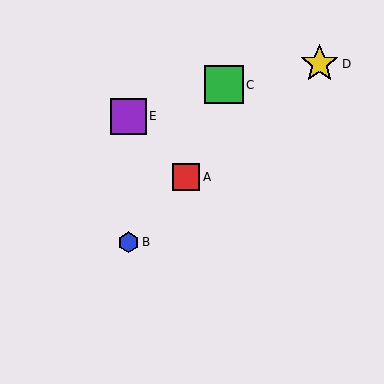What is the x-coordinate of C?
Object C is at x≈224.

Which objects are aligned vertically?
Objects B, E are aligned vertically.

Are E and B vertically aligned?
Yes, both are at x≈128.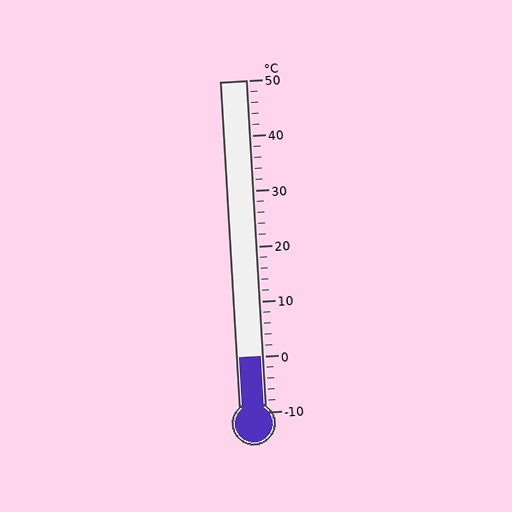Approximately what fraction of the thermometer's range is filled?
The thermometer is filled to approximately 15% of its range.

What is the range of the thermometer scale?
The thermometer scale ranges from -10°C to 50°C.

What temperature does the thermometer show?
The thermometer shows approximately 0°C.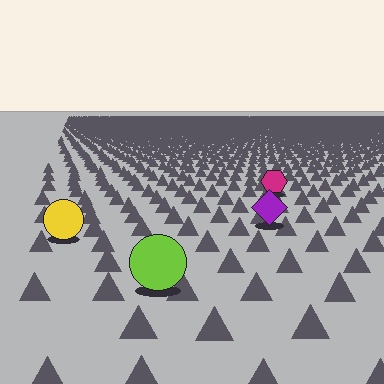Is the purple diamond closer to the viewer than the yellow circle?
No. The yellow circle is closer — you can tell from the texture gradient: the ground texture is coarser near it.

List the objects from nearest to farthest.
From nearest to farthest: the lime circle, the yellow circle, the purple diamond, the magenta hexagon.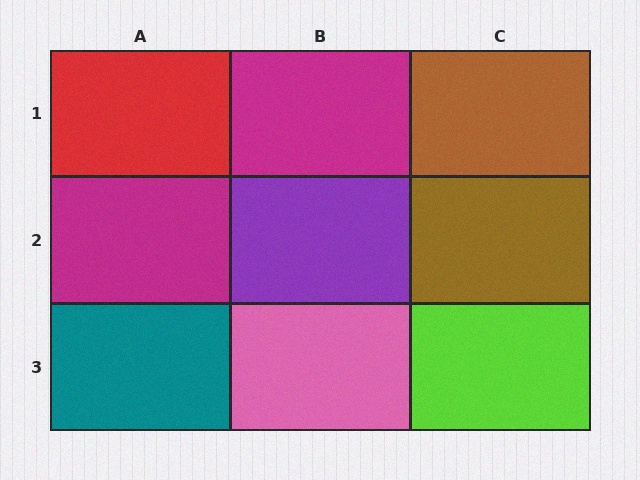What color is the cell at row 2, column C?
Brown.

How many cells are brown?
2 cells are brown.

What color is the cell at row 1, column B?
Magenta.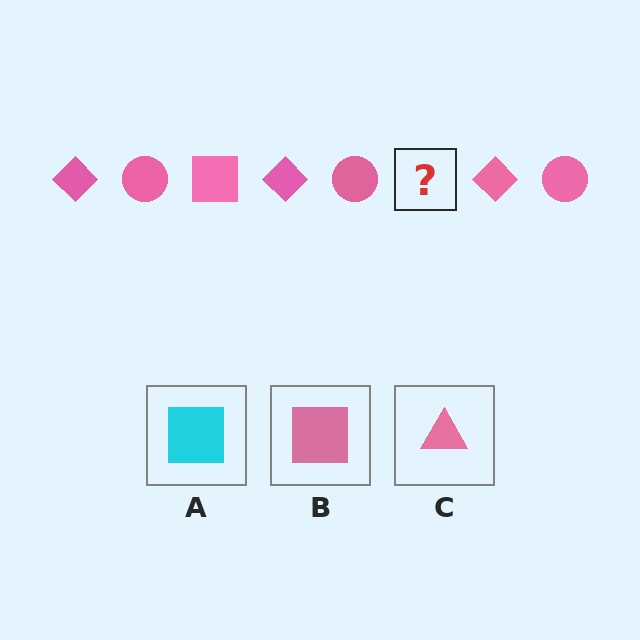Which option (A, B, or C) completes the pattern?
B.